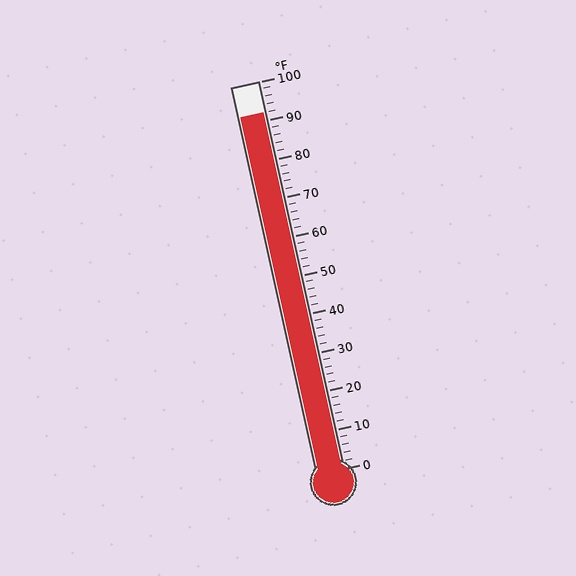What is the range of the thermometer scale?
The thermometer scale ranges from 0°F to 100°F.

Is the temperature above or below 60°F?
The temperature is above 60°F.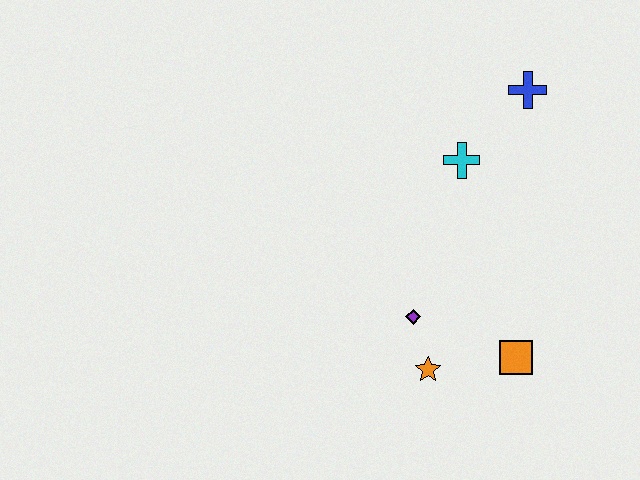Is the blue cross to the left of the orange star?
No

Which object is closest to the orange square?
The orange star is closest to the orange square.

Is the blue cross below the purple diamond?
No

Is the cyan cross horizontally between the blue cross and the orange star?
Yes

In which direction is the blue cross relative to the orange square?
The blue cross is above the orange square.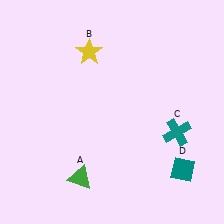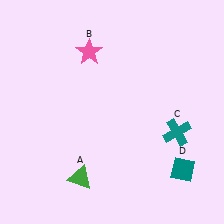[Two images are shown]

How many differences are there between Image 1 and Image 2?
There is 1 difference between the two images.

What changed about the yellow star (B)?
In Image 1, B is yellow. In Image 2, it changed to pink.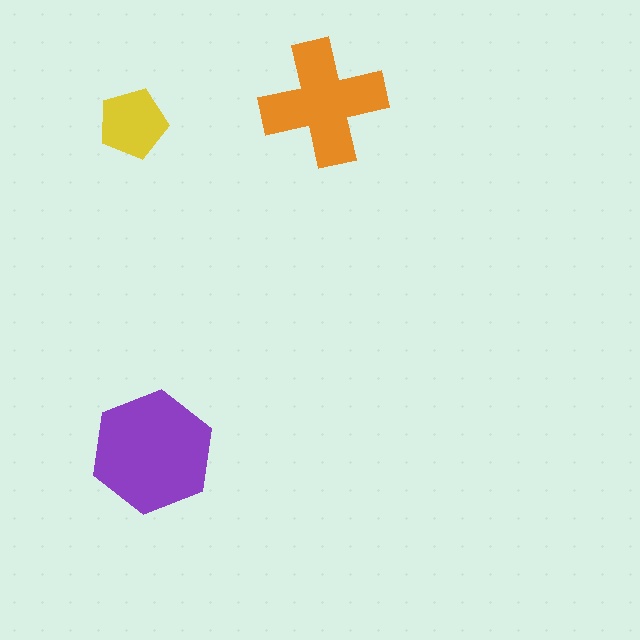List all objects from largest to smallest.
The purple hexagon, the orange cross, the yellow pentagon.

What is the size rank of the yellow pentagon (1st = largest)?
3rd.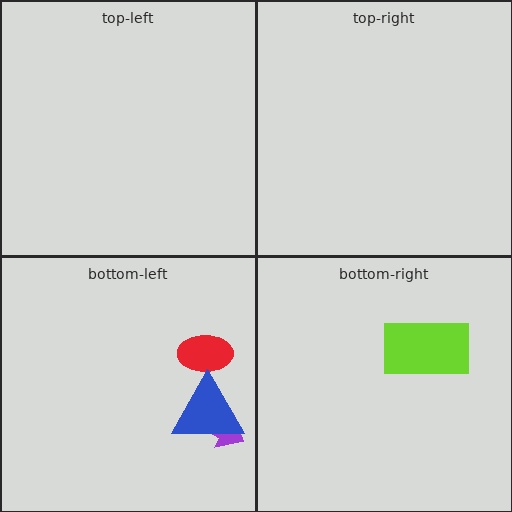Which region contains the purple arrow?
The bottom-left region.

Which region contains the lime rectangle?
The bottom-right region.